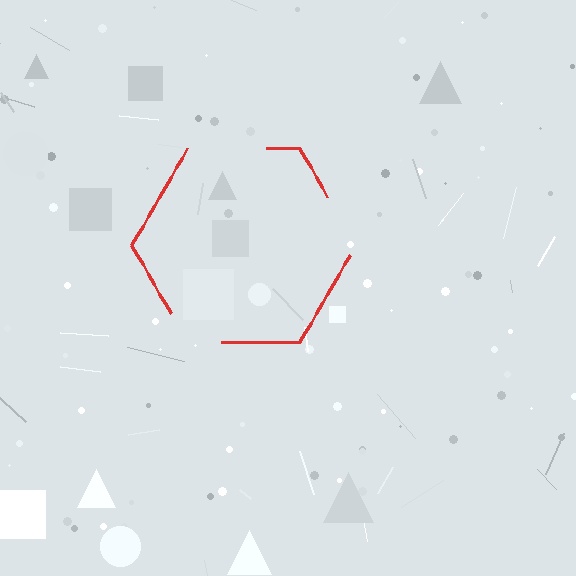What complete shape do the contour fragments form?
The contour fragments form a hexagon.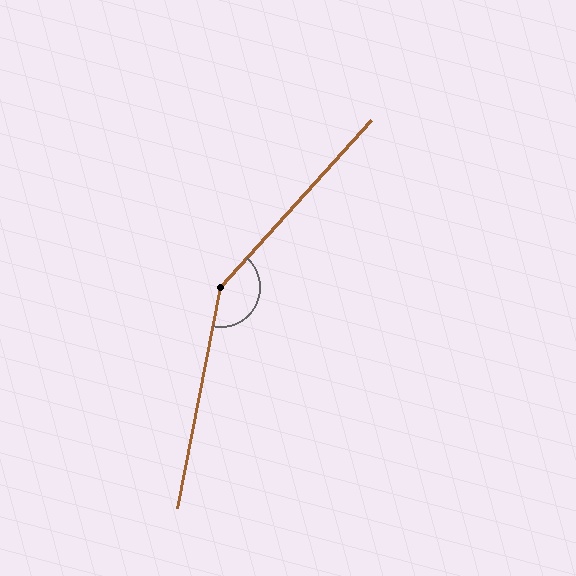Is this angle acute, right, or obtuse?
It is obtuse.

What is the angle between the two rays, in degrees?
Approximately 149 degrees.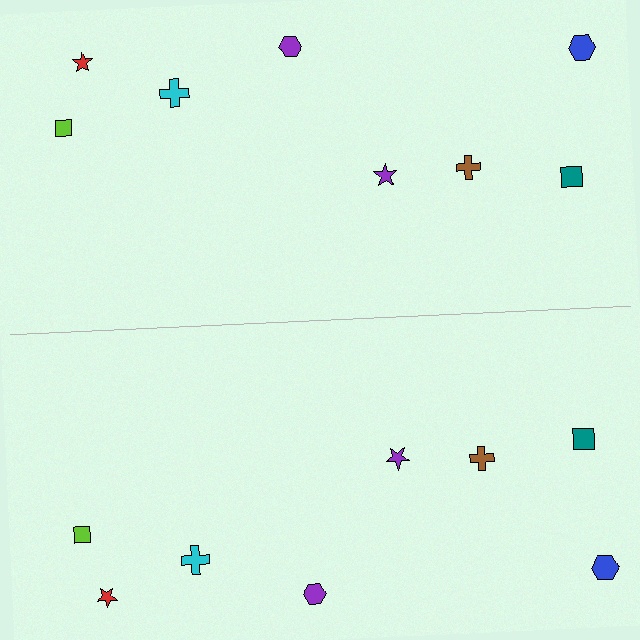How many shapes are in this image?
There are 16 shapes in this image.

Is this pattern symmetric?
Yes, this pattern has bilateral (reflection) symmetry.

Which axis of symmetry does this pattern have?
The pattern has a horizontal axis of symmetry running through the center of the image.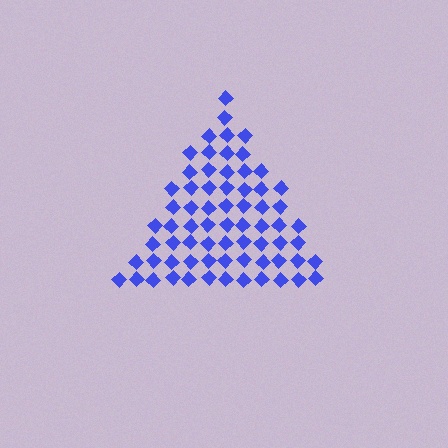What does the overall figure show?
The overall figure shows a triangle.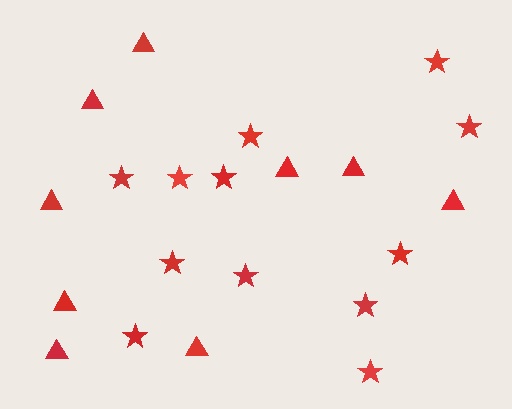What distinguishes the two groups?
There are 2 groups: one group of stars (12) and one group of triangles (9).